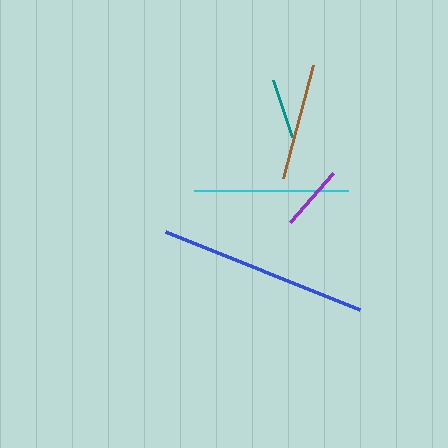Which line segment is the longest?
The blue line is the longest at approximately 210 pixels.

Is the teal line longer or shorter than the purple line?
The purple line is longer than the teal line.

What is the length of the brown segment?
The brown segment is approximately 117 pixels long.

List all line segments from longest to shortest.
From longest to shortest: blue, cyan, brown, purple, teal.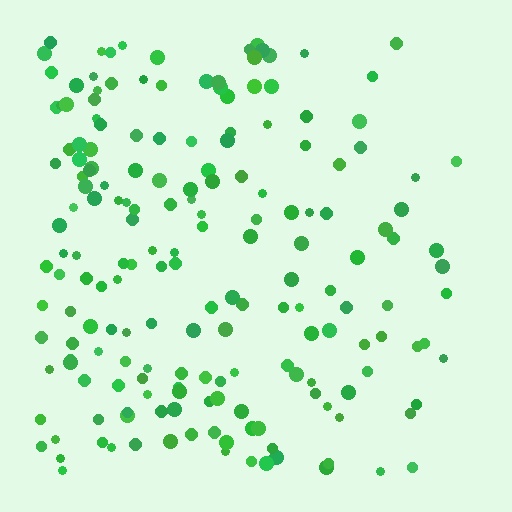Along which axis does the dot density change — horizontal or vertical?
Horizontal.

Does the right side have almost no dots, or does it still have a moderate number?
Still a moderate number, just noticeably fewer than the left.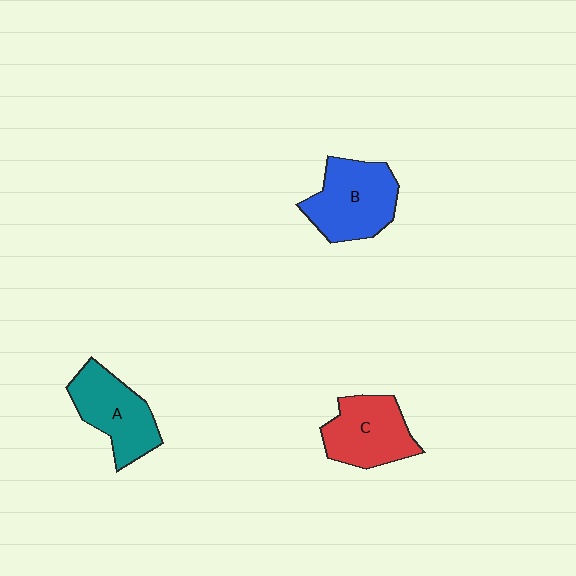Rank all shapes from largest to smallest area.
From largest to smallest: B (blue), A (teal), C (red).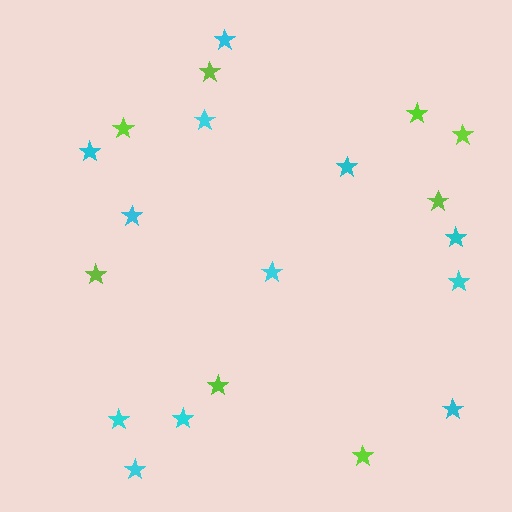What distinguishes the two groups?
There are 2 groups: one group of lime stars (8) and one group of cyan stars (12).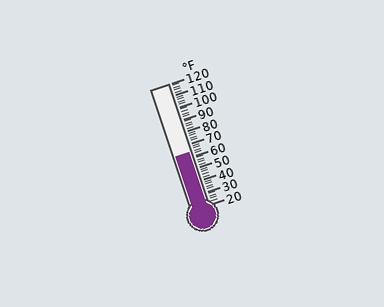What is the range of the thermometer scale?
The thermometer scale ranges from 20°F to 120°F.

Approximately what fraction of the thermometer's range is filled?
The thermometer is filled to approximately 45% of its range.